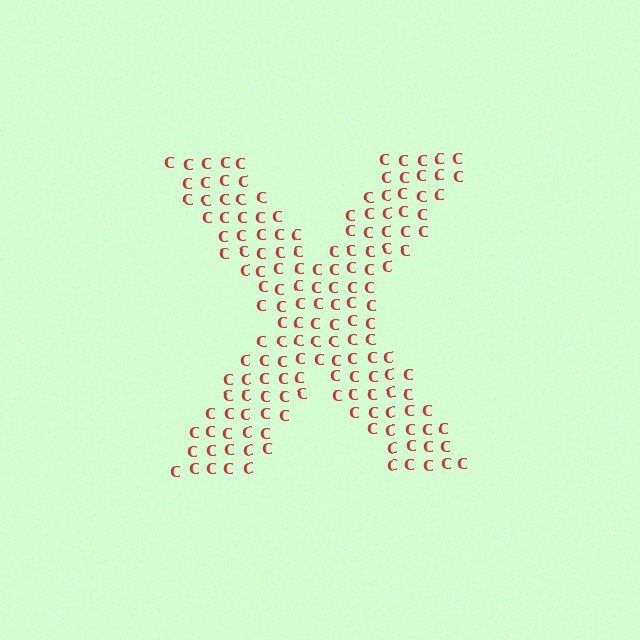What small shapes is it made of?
It is made of small letter C's.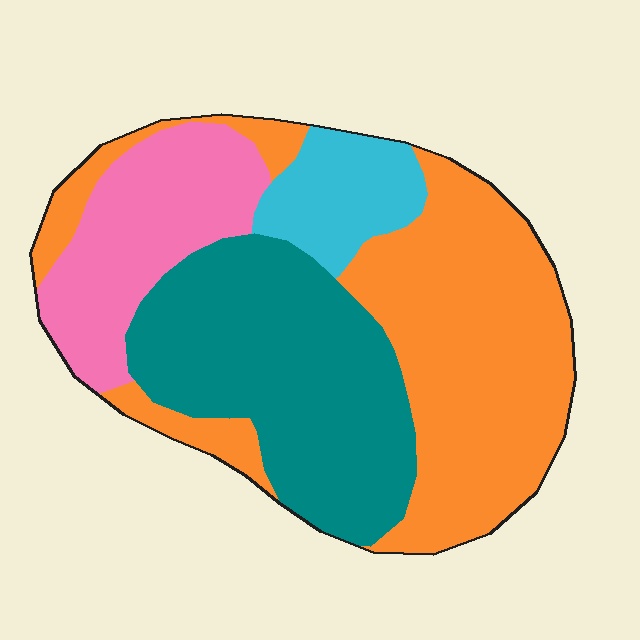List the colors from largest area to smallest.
From largest to smallest: orange, teal, pink, cyan.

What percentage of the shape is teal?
Teal covers about 30% of the shape.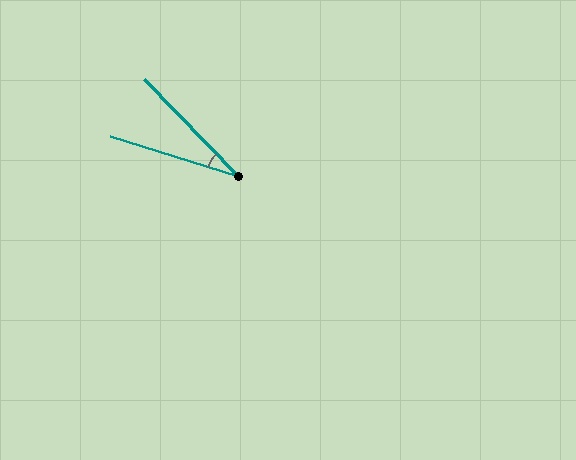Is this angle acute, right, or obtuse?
It is acute.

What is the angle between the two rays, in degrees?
Approximately 29 degrees.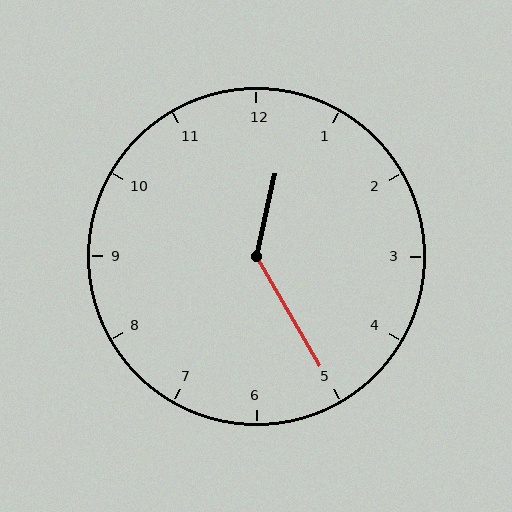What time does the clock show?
12:25.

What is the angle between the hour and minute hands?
Approximately 138 degrees.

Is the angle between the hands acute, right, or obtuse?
It is obtuse.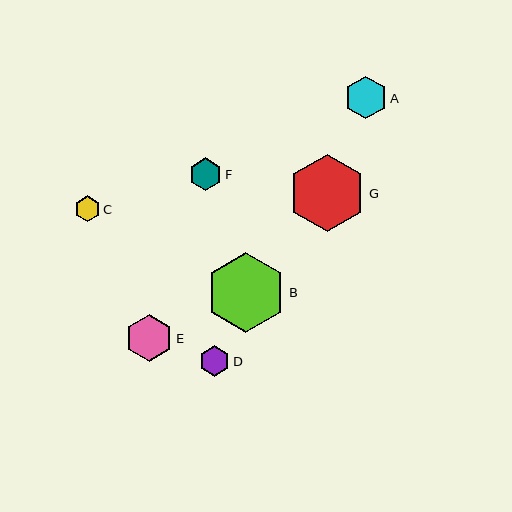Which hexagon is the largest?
Hexagon B is the largest with a size of approximately 80 pixels.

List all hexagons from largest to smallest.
From largest to smallest: B, G, E, A, F, D, C.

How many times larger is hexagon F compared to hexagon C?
Hexagon F is approximately 1.3 times the size of hexagon C.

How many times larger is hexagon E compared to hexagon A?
Hexagon E is approximately 1.1 times the size of hexagon A.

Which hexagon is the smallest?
Hexagon C is the smallest with a size of approximately 26 pixels.